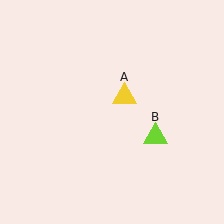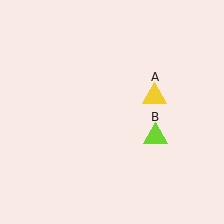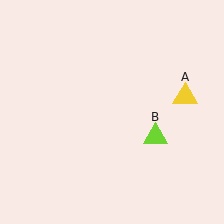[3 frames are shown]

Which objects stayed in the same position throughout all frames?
Lime triangle (object B) remained stationary.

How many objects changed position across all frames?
1 object changed position: yellow triangle (object A).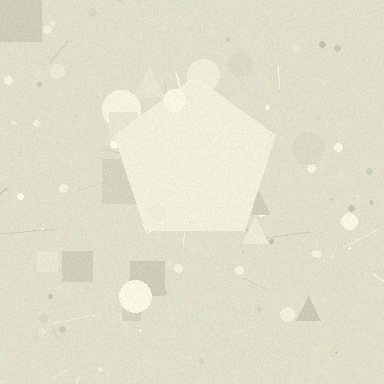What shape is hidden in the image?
A pentagon is hidden in the image.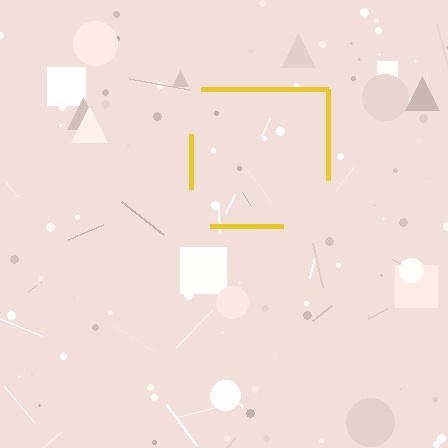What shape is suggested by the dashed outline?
The dashed outline suggests a square.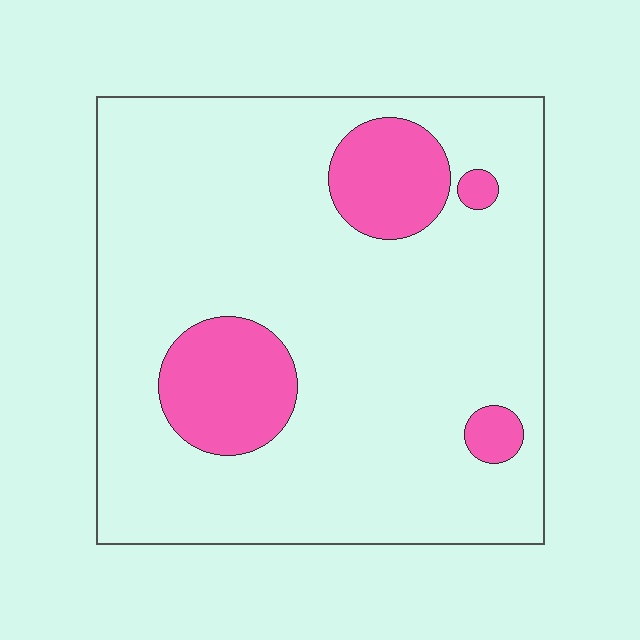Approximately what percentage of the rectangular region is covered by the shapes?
Approximately 15%.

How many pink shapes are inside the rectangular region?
4.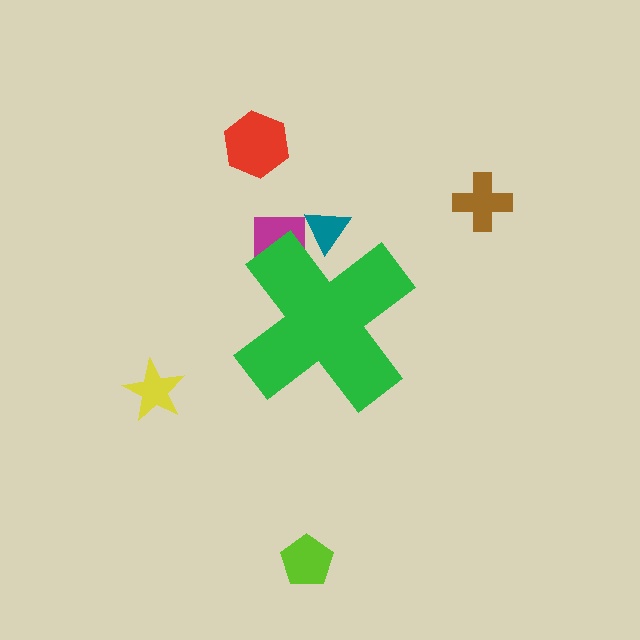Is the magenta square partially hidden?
Yes, the magenta square is partially hidden behind the green cross.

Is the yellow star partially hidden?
No, the yellow star is fully visible.